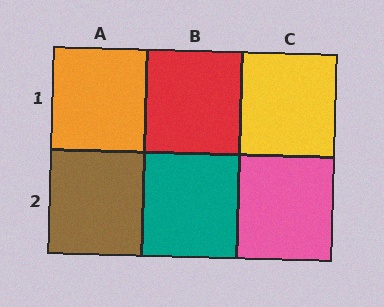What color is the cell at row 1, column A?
Orange.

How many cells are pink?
1 cell is pink.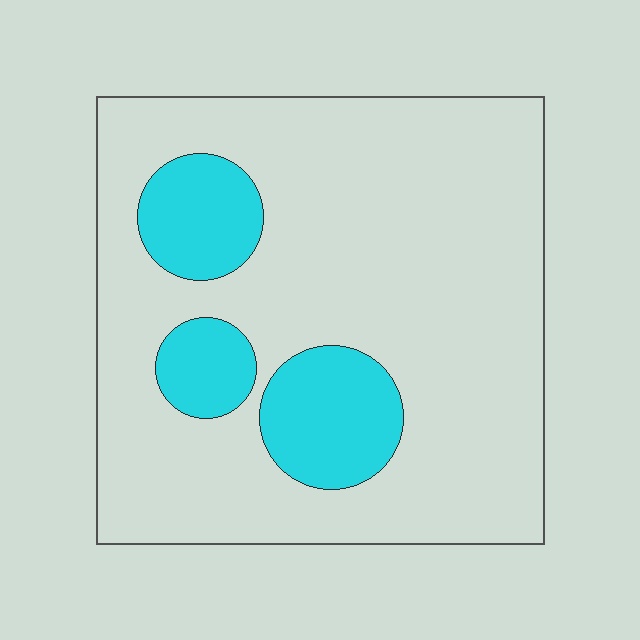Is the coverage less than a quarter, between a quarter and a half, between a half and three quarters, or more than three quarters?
Less than a quarter.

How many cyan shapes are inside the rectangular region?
3.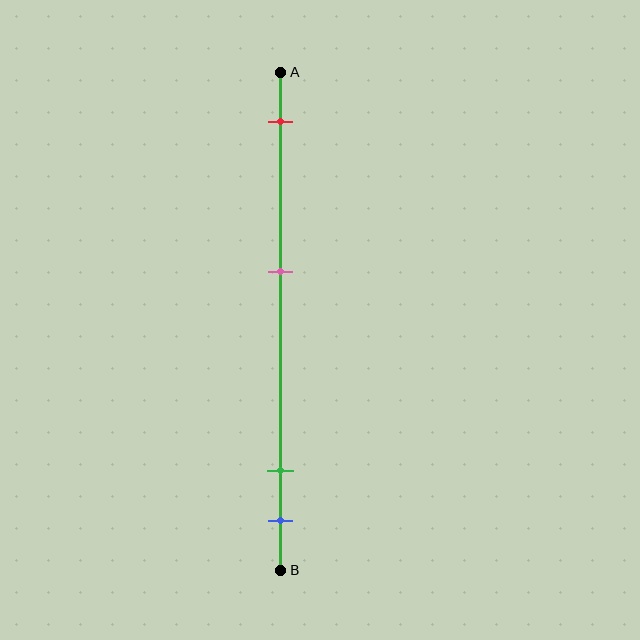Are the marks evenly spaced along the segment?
No, the marks are not evenly spaced.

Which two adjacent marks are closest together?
The green and blue marks are the closest adjacent pair.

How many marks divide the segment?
There are 4 marks dividing the segment.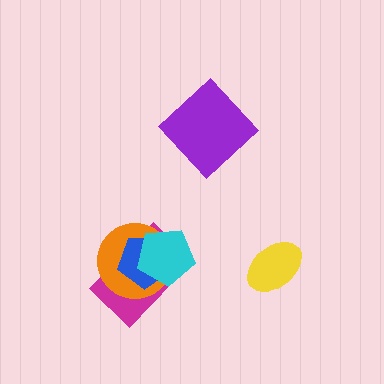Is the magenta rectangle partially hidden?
Yes, it is partially covered by another shape.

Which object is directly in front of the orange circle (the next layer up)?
The blue pentagon is directly in front of the orange circle.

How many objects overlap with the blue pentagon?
3 objects overlap with the blue pentagon.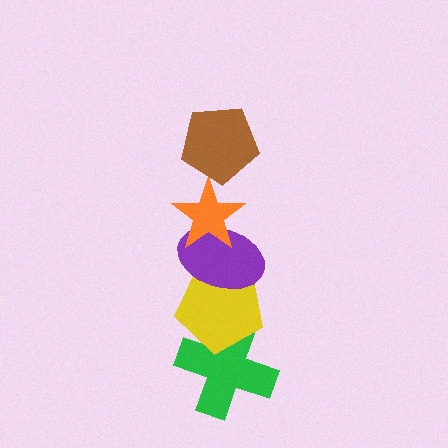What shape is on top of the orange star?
The brown pentagon is on top of the orange star.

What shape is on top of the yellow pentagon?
The purple ellipse is on top of the yellow pentagon.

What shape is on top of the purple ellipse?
The orange star is on top of the purple ellipse.